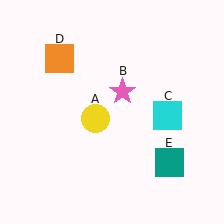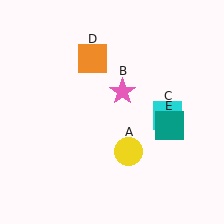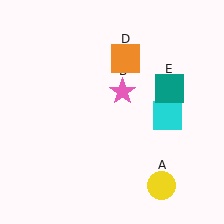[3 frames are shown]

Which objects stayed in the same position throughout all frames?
Pink star (object B) and cyan square (object C) remained stationary.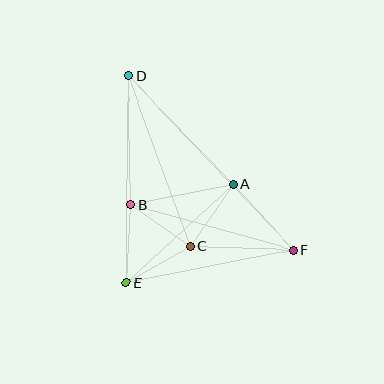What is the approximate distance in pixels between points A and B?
The distance between A and B is approximately 105 pixels.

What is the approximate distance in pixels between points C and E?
The distance between C and E is approximately 73 pixels.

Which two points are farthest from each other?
Points D and F are farthest from each other.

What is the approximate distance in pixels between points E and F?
The distance between E and F is approximately 170 pixels.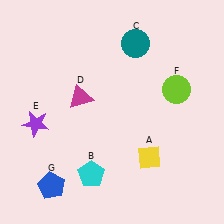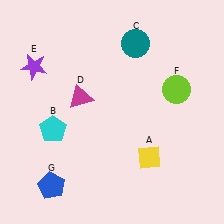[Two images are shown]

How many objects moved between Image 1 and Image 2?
2 objects moved between the two images.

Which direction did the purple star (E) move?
The purple star (E) moved up.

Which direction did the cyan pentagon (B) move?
The cyan pentagon (B) moved up.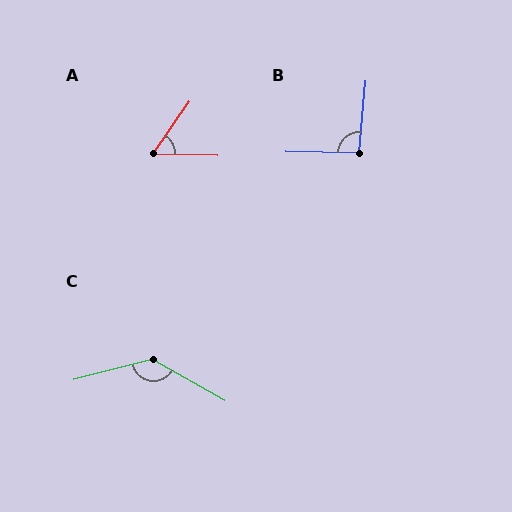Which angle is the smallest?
A, at approximately 56 degrees.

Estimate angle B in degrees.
Approximately 94 degrees.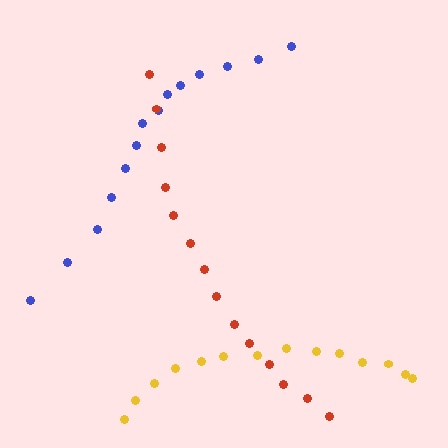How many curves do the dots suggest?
There are 3 distinct paths.